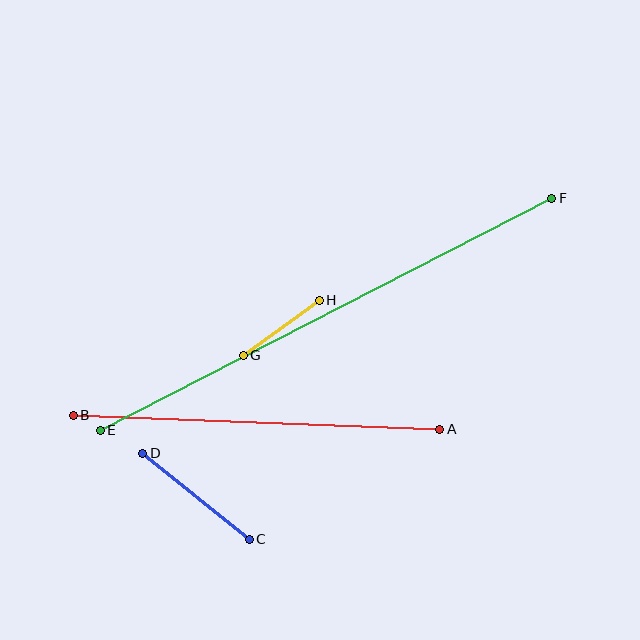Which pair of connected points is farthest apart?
Points E and F are farthest apart.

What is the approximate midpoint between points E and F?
The midpoint is at approximately (326, 314) pixels.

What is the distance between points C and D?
The distance is approximately 137 pixels.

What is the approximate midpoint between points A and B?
The midpoint is at approximately (257, 422) pixels.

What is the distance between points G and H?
The distance is approximately 94 pixels.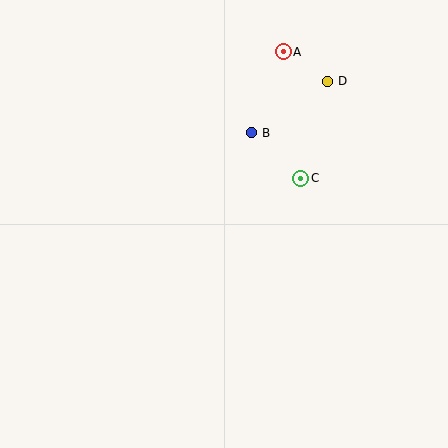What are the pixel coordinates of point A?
Point A is at (283, 52).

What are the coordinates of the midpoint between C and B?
The midpoint between C and B is at (276, 156).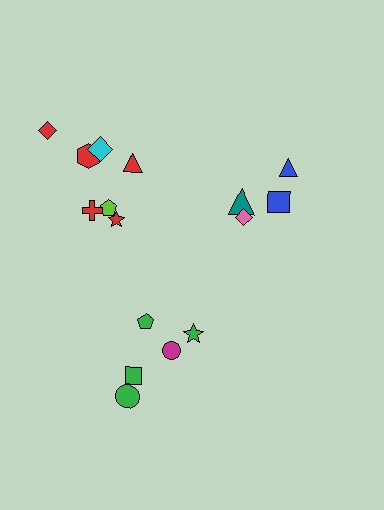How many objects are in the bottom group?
There are 5 objects.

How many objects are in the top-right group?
There are 4 objects.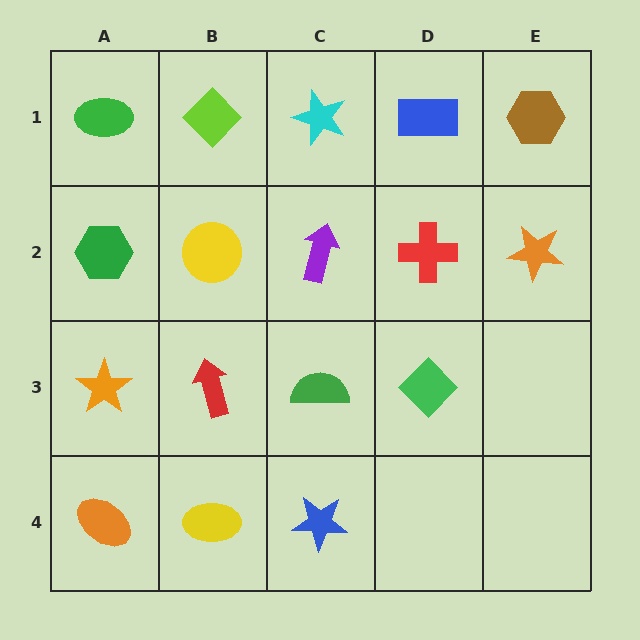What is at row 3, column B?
A red arrow.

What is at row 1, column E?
A brown hexagon.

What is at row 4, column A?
An orange ellipse.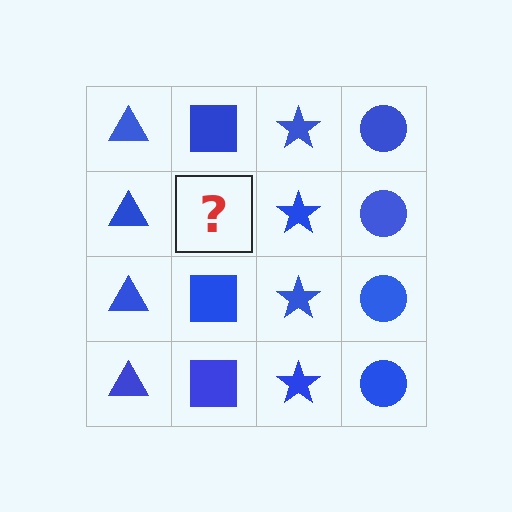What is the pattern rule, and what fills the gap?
The rule is that each column has a consistent shape. The gap should be filled with a blue square.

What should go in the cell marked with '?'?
The missing cell should contain a blue square.